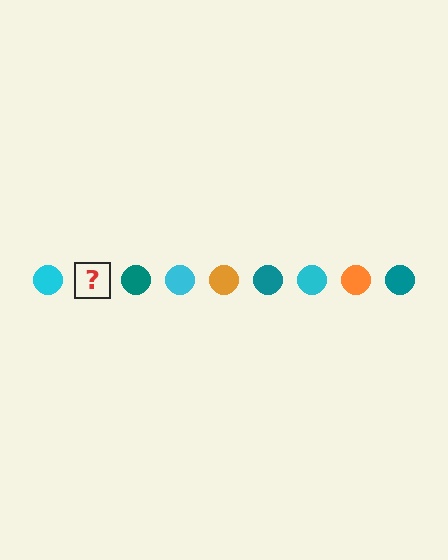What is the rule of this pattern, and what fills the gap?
The rule is that the pattern cycles through cyan, orange, teal circles. The gap should be filled with an orange circle.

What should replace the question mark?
The question mark should be replaced with an orange circle.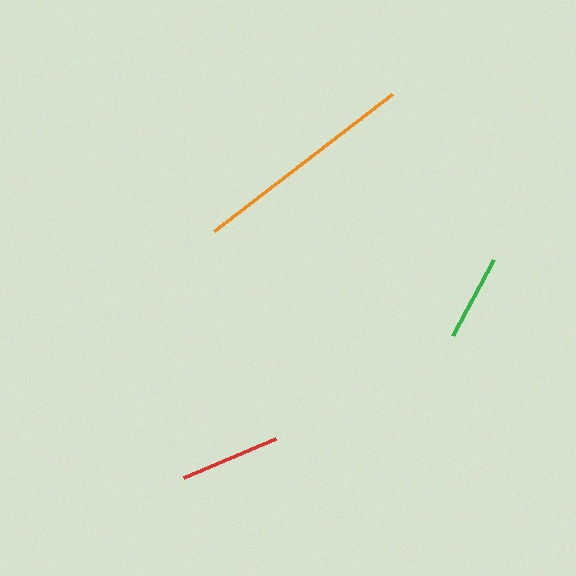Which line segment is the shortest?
The green line is the shortest at approximately 85 pixels.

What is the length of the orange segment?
The orange segment is approximately 225 pixels long.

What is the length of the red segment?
The red segment is approximately 100 pixels long.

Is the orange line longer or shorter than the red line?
The orange line is longer than the red line.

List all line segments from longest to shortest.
From longest to shortest: orange, red, green.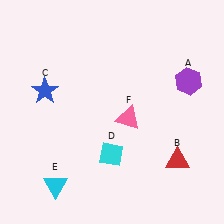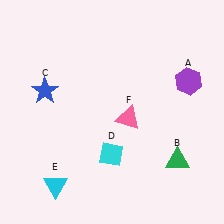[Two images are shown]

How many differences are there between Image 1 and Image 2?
There is 1 difference between the two images.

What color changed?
The triangle (B) changed from red in Image 1 to green in Image 2.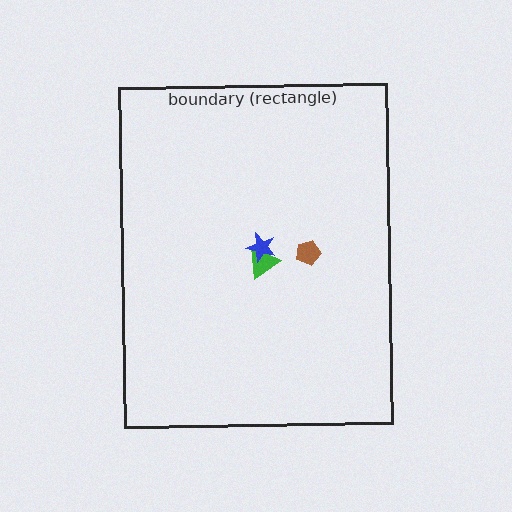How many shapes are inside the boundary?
3 inside, 0 outside.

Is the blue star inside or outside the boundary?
Inside.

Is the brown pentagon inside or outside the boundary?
Inside.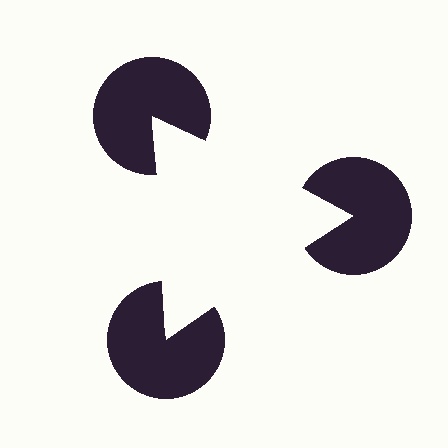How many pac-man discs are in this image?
There are 3 — one at each vertex of the illusory triangle.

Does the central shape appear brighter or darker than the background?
It typically appears slightly brighter than the background, even though no actual brightness change is drawn.